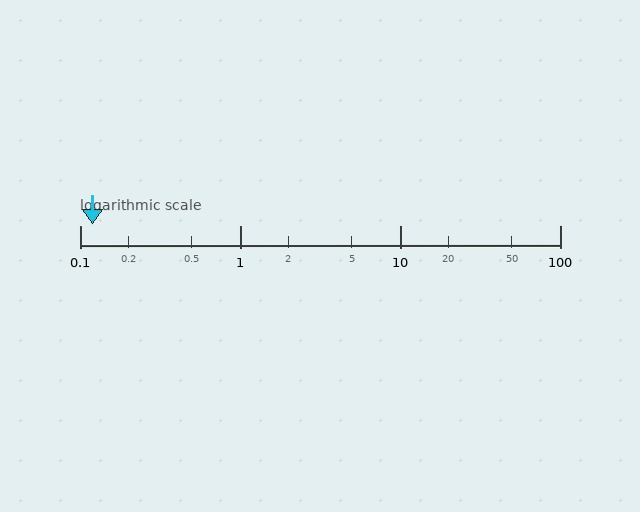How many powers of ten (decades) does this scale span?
The scale spans 3 decades, from 0.1 to 100.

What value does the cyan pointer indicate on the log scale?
The pointer indicates approximately 0.12.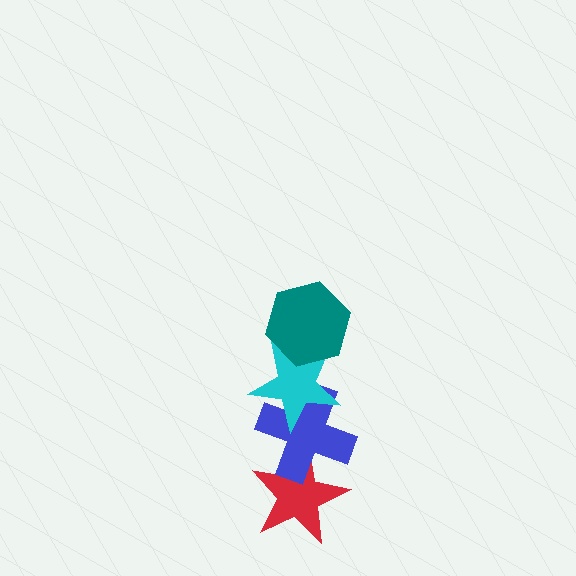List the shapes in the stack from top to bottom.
From top to bottom: the teal hexagon, the cyan star, the blue cross, the red star.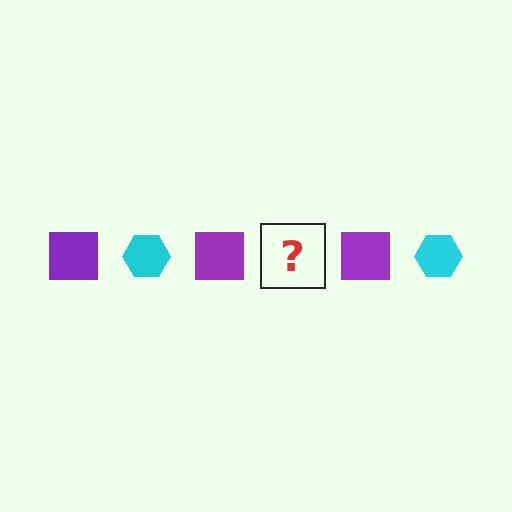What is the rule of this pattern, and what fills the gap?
The rule is that the pattern alternates between purple square and cyan hexagon. The gap should be filled with a cyan hexagon.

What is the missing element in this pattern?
The missing element is a cyan hexagon.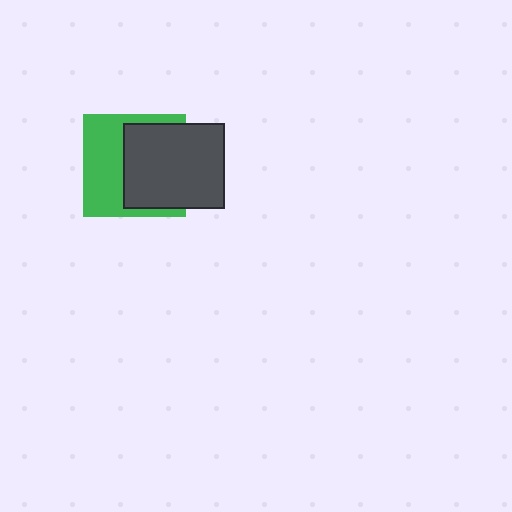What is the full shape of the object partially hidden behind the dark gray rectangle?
The partially hidden object is a green square.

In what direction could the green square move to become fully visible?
The green square could move left. That would shift it out from behind the dark gray rectangle entirely.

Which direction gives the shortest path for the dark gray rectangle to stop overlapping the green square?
Moving right gives the shortest separation.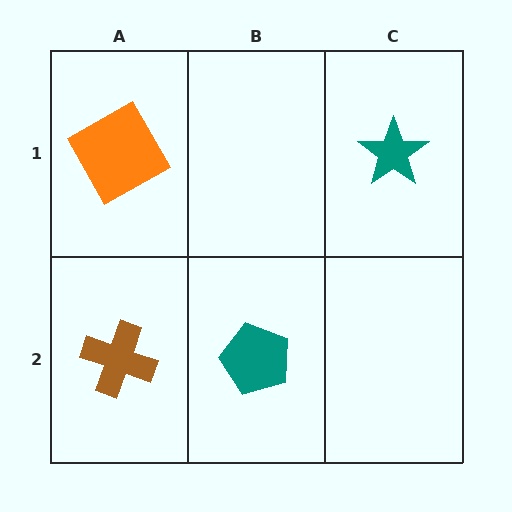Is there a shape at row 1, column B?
No, that cell is empty.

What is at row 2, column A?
A brown cross.